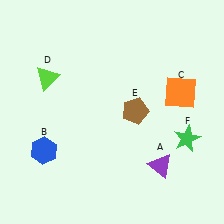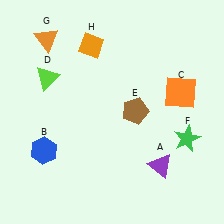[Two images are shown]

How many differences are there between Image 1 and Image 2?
There are 2 differences between the two images.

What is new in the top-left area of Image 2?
An orange triangle (G) was added in the top-left area of Image 2.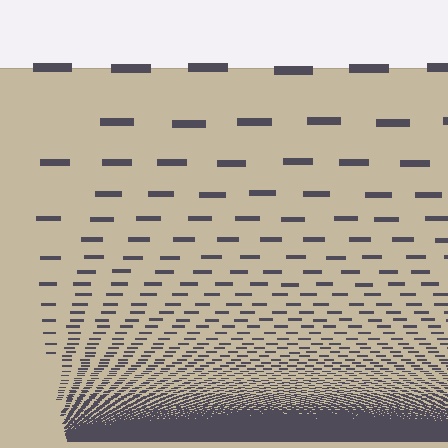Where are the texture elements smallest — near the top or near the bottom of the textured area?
Near the bottom.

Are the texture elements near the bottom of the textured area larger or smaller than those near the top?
Smaller. The gradient is inverted — elements near the bottom are smaller and denser.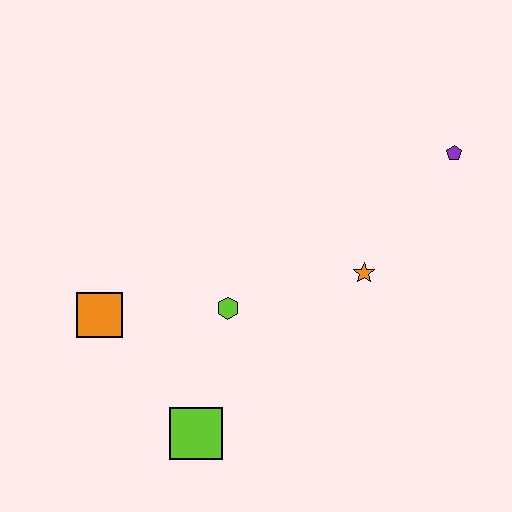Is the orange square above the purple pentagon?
No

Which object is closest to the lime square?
The lime hexagon is closest to the lime square.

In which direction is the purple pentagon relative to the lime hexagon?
The purple pentagon is to the right of the lime hexagon.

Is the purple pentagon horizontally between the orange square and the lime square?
No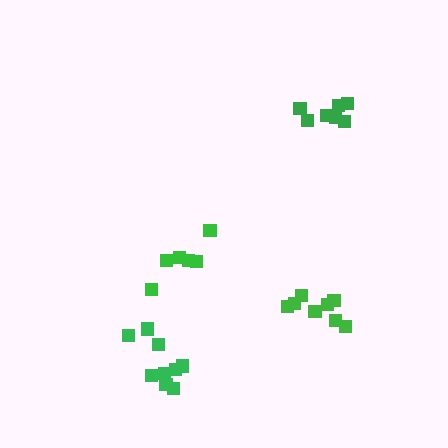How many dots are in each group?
Group 1: 9 dots, Group 2: 6 dots, Group 3: 8 dots, Group 4: 7 dots (30 total).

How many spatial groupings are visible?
There are 4 spatial groupings.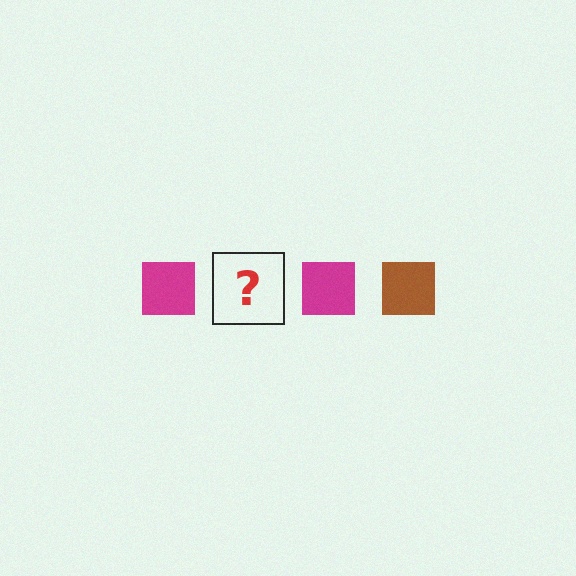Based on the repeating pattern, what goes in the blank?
The blank should be a brown square.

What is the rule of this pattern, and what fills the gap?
The rule is that the pattern cycles through magenta, brown squares. The gap should be filled with a brown square.